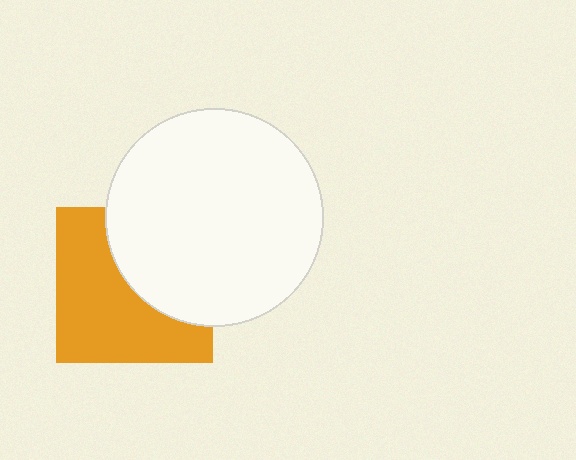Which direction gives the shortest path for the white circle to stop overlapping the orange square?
Moving toward the upper-right gives the shortest separation.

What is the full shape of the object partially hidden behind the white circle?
The partially hidden object is an orange square.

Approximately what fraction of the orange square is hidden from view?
Roughly 42% of the orange square is hidden behind the white circle.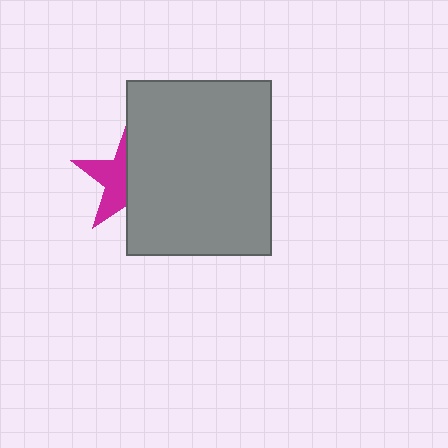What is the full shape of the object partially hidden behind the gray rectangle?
The partially hidden object is a magenta star.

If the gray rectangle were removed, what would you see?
You would see the complete magenta star.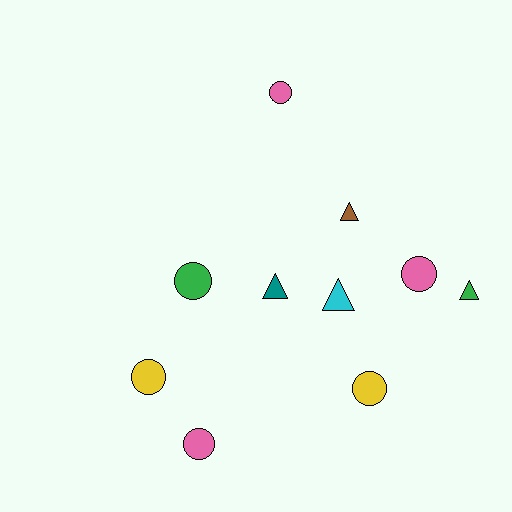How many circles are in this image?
There are 6 circles.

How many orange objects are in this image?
There are no orange objects.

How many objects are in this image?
There are 10 objects.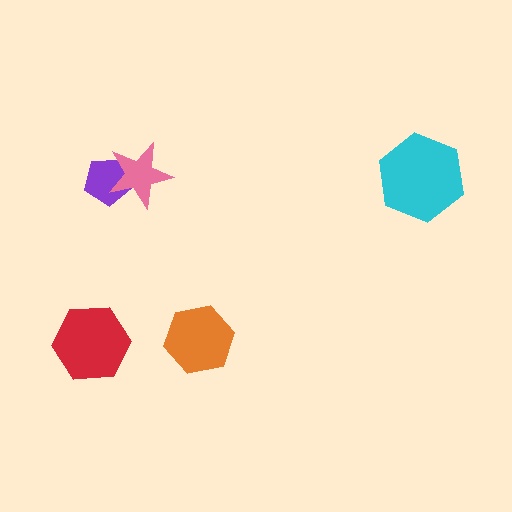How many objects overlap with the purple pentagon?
1 object overlaps with the purple pentagon.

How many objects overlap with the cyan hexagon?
0 objects overlap with the cyan hexagon.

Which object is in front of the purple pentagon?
The pink star is in front of the purple pentagon.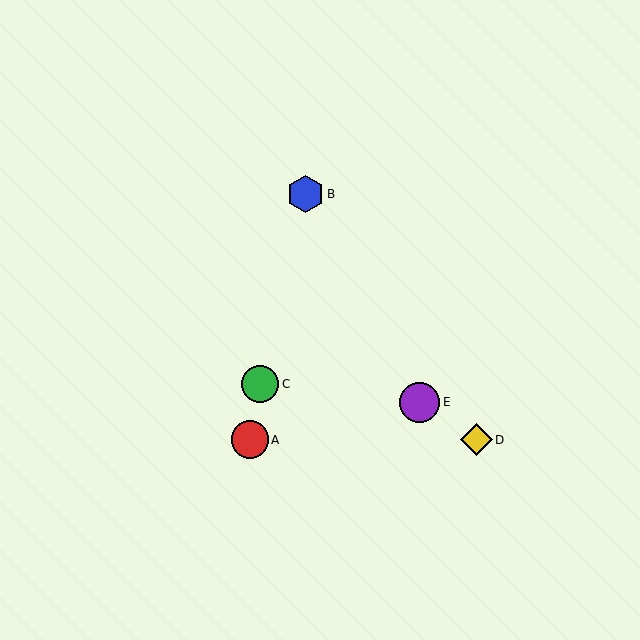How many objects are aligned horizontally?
2 objects (A, D) are aligned horizontally.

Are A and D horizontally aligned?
Yes, both are at y≈440.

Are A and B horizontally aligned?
No, A is at y≈440 and B is at y≈194.